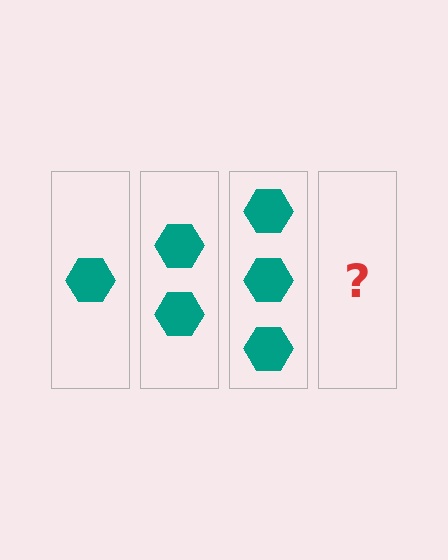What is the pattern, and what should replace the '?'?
The pattern is that each step adds one more hexagon. The '?' should be 4 hexagons.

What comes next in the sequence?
The next element should be 4 hexagons.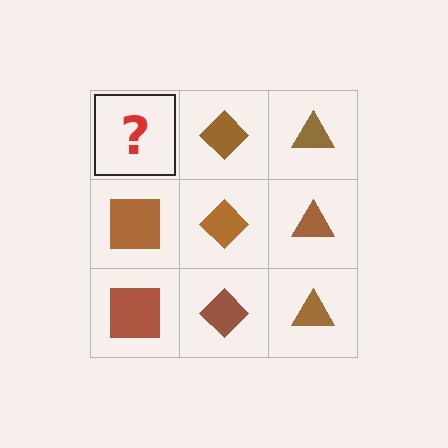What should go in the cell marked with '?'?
The missing cell should contain a brown square.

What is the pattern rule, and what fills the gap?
The rule is that each column has a consistent shape. The gap should be filled with a brown square.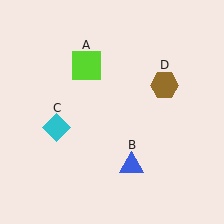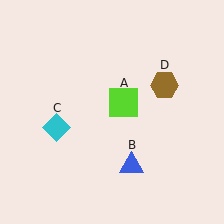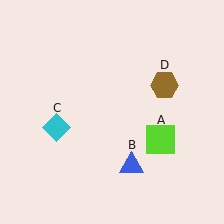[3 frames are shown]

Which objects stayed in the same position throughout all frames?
Blue triangle (object B) and cyan diamond (object C) and brown hexagon (object D) remained stationary.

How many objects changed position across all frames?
1 object changed position: lime square (object A).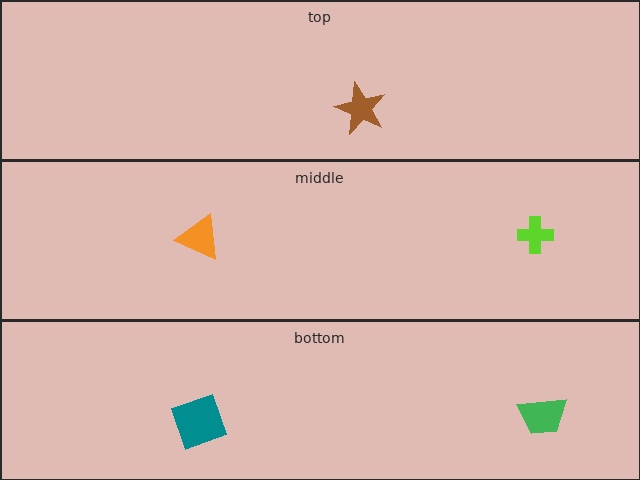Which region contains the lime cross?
The middle region.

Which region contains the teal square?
The bottom region.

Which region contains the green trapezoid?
The bottom region.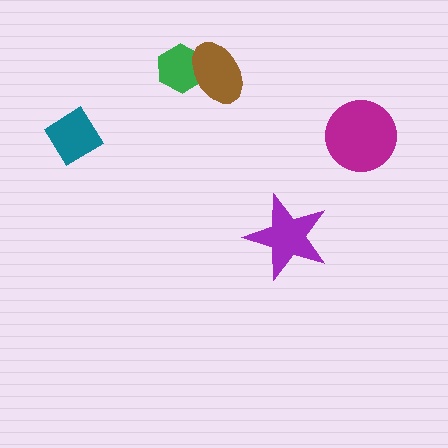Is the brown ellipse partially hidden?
No, no other shape covers it.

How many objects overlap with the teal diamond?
0 objects overlap with the teal diamond.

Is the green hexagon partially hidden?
Yes, it is partially covered by another shape.